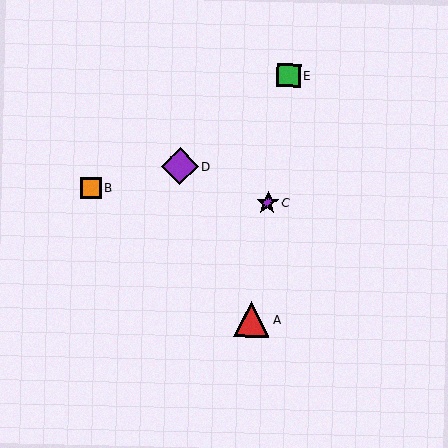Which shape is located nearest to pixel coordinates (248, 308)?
The red triangle (labeled A) at (252, 319) is nearest to that location.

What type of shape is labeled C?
Shape C is a purple star.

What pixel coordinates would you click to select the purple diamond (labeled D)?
Click at (180, 166) to select the purple diamond D.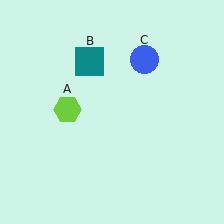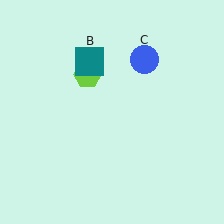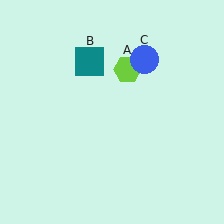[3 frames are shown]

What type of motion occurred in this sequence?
The lime hexagon (object A) rotated clockwise around the center of the scene.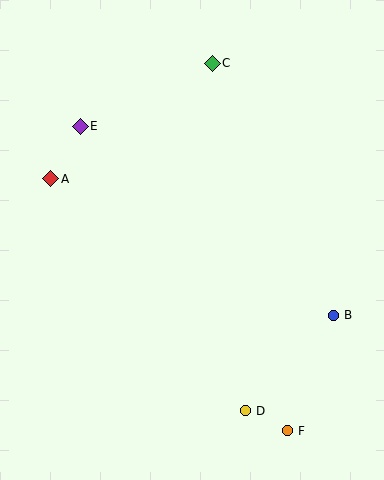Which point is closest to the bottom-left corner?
Point D is closest to the bottom-left corner.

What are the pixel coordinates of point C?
Point C is at (212, 63).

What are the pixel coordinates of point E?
Point E is at (80, 126).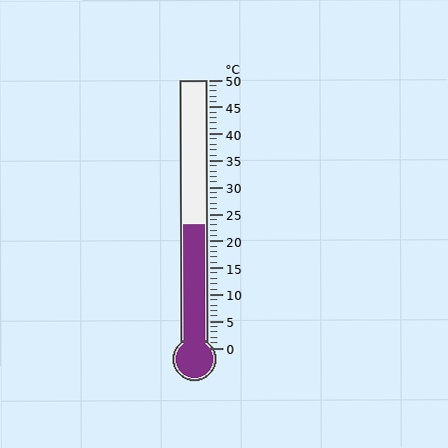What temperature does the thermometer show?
The thermometer shows approximately 23°C.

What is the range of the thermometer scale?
The thermometer scale ranges from 0°C to 50°C.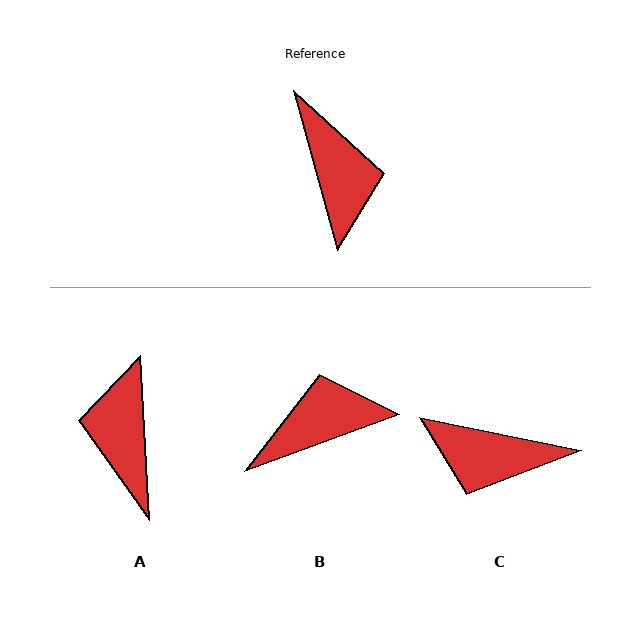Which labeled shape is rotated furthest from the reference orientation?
A, about 168 degrees away.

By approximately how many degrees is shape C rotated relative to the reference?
Approximately 117 degrees clockwise.